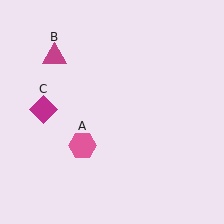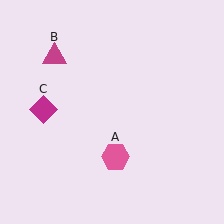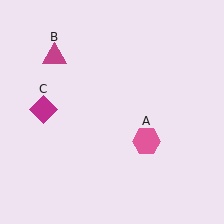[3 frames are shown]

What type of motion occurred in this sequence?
The pink hexagon (object A) rotated counterclockwise around the center of the scene.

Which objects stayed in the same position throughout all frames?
Magenta triangle (object B) and magenta diamond (object C) remained stationary.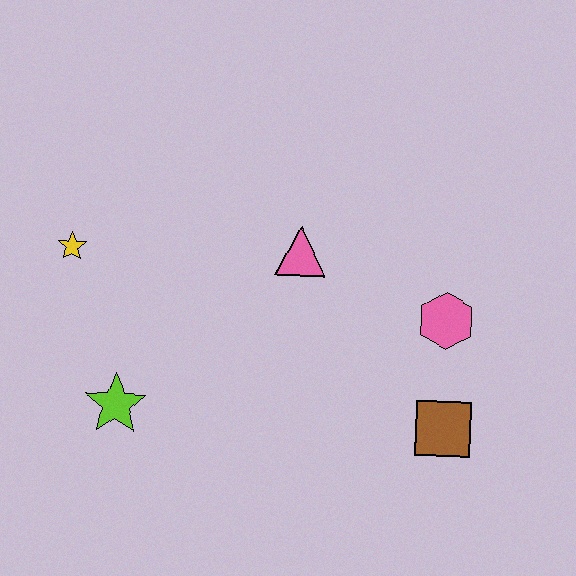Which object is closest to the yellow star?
The lime star is closest to the yellow star.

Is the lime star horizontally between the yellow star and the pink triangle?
Yes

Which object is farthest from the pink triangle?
The lime star is farthest from the pink triangle.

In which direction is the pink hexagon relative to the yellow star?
The pink hexagon is to the right of the yellow star.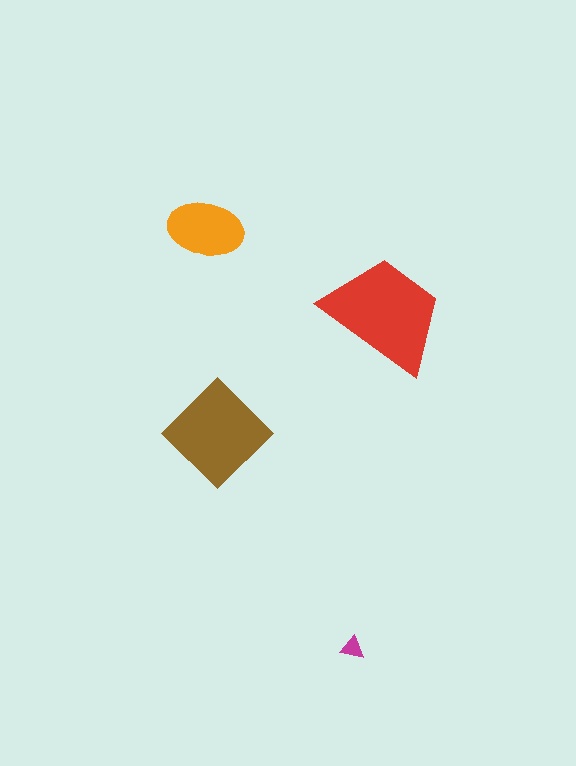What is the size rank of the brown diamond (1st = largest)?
2nd.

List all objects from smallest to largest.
The magenta triangle, the orange ellipse, the brown diamond, the red trapezoid.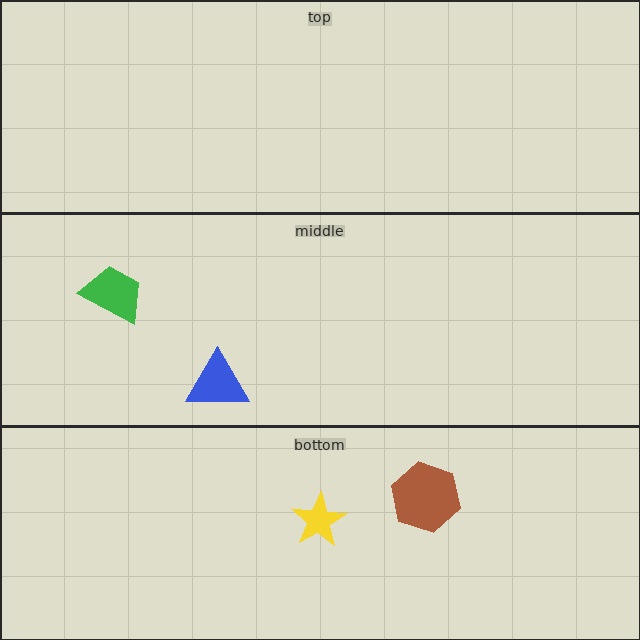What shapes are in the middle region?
The green trapezoid, the blue triangle.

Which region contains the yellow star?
The bottom region.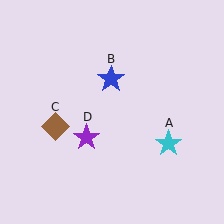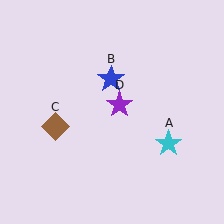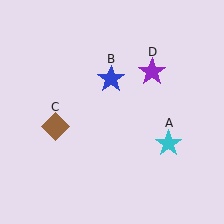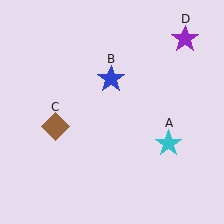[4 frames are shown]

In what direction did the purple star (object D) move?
The purple star (object D) moved up and to the right.